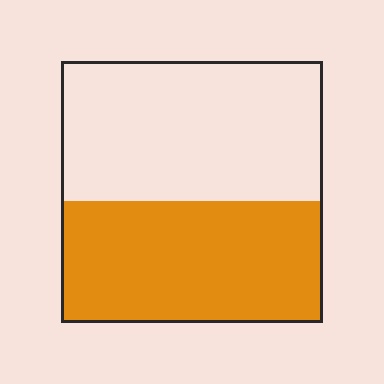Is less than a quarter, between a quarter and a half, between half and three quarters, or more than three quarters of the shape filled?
Between a quarter and a half.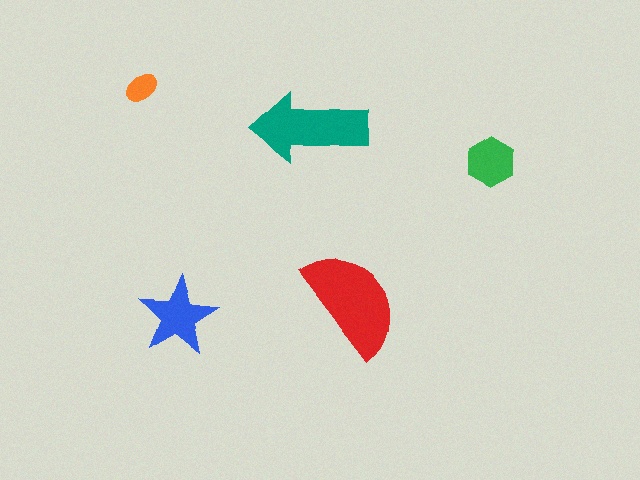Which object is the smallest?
The orange ellipse.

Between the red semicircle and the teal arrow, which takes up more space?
The red semicircle.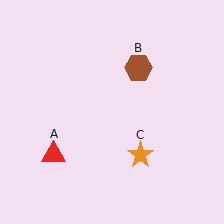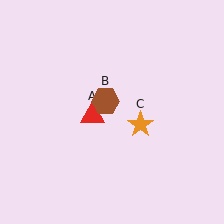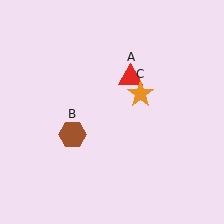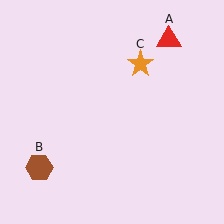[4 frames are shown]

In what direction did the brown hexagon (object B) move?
The brown hexagon (object B) moved down and to the left.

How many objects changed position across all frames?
3 objects changed position: red triangle (object A), brown hexagon (object B), orange star (object C).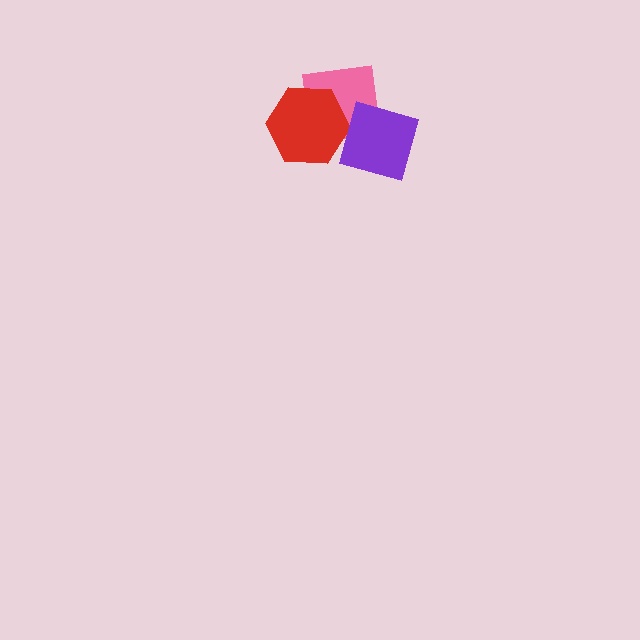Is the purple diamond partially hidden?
No, no other shape covers it.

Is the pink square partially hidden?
Yes, it is partially covered by another shape.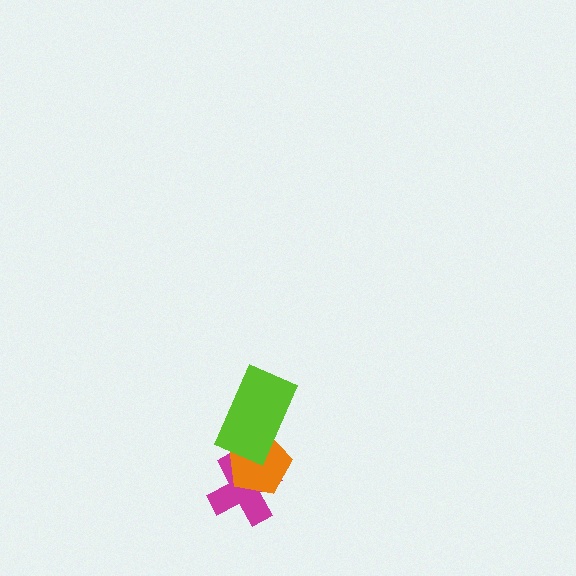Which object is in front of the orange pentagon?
The lime rectangle is in front of the orange pentagon.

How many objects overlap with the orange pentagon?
2 objects overlap with the orange pentagon.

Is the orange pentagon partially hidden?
Yes, it is partially covered by another shape.